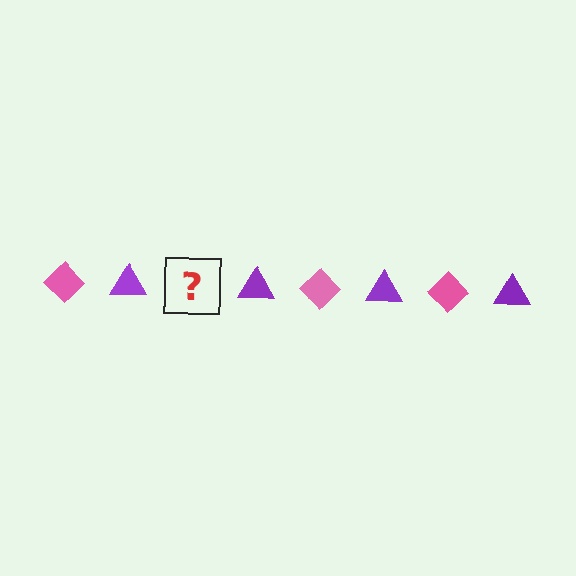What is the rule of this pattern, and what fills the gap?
The rule is that the pattern alternates between pink diamond and purple triangle. The gap should be filled with a pink diamond.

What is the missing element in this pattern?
The missing element is a pink diamond.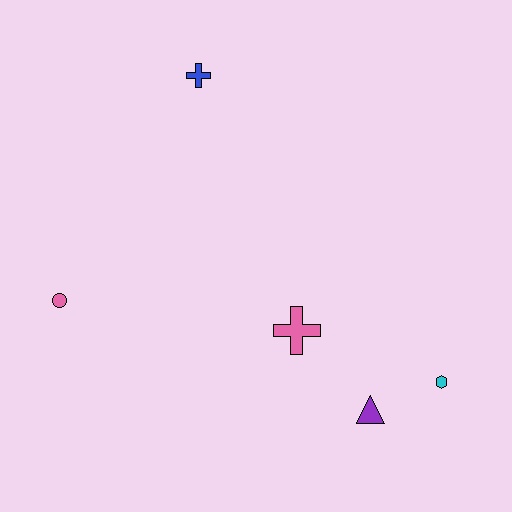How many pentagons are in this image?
There are no pentagons.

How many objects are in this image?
There are 5 objects.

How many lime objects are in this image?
There are no lime objects.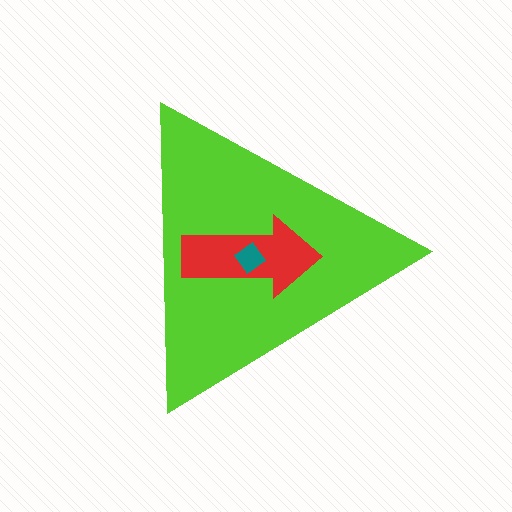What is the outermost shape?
The lime triangle.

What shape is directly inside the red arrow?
The teal diamond.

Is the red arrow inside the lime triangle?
Yes.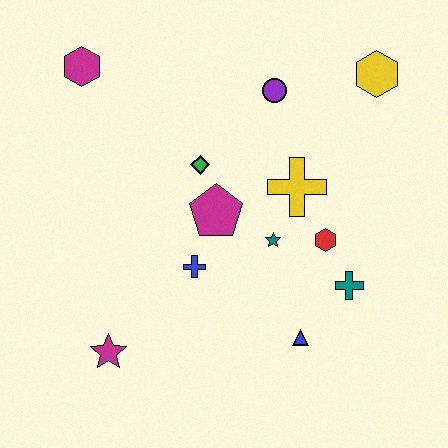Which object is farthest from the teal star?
The magenta hexagon is farthest from the teal star.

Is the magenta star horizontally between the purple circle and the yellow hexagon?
No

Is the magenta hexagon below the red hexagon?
No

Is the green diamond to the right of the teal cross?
No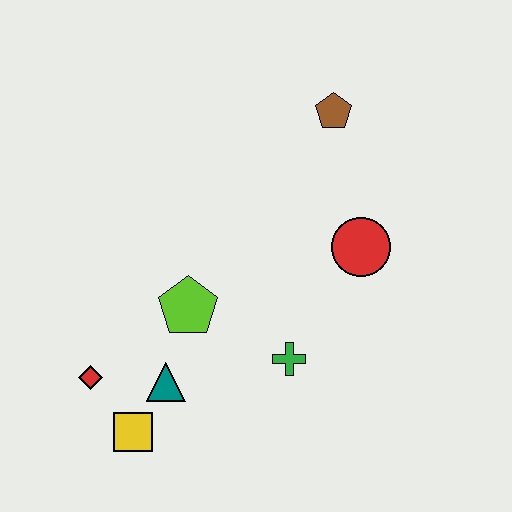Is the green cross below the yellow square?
No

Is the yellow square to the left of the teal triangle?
Yes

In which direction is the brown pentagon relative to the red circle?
The brown pentagon is above the red circle.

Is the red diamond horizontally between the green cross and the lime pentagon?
No